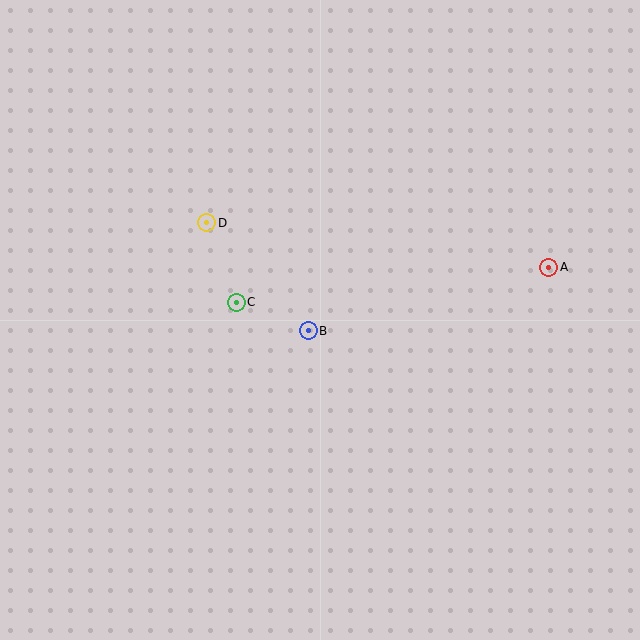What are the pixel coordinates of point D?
Point D is at (207, 223).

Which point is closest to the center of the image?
Point B at (308, 331) is closest to the center.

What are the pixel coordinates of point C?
Point C is at (236, 302).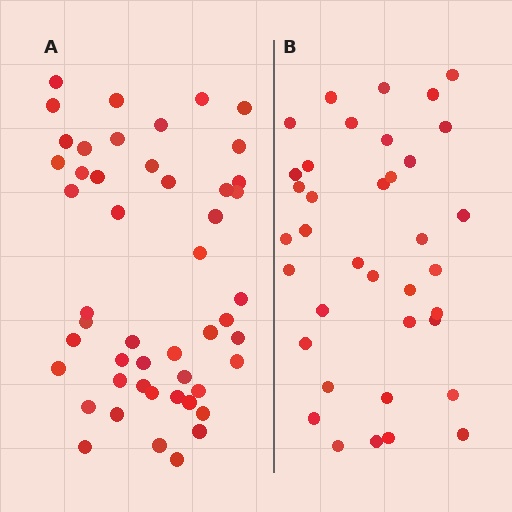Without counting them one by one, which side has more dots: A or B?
Region A (the left region) has more dots.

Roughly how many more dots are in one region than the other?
Region A has roughly 12 or so more dots than region B.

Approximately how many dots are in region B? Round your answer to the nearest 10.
About 40 dots. (The exact count is 37, which rounds to 40.)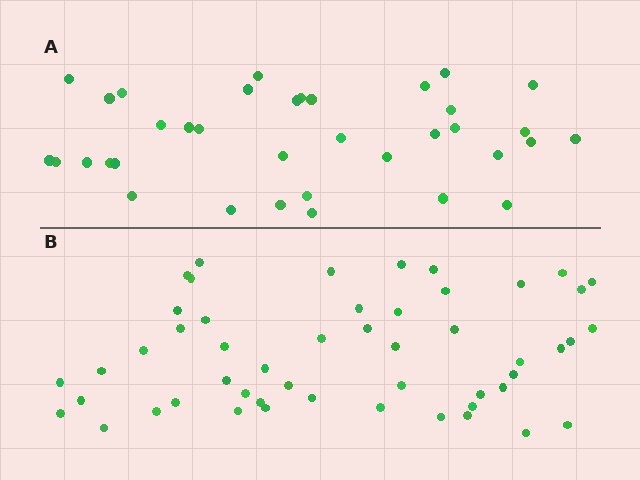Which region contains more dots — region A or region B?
Region B (the bottom region) has more dots.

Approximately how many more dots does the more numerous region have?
Region B has approximately 15 more dots than region A.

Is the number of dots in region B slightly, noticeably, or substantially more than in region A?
Region B has noticeably more, but not dramatically so. The ratio is roughly 1.4 to 1.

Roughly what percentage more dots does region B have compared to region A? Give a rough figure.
About 40% more.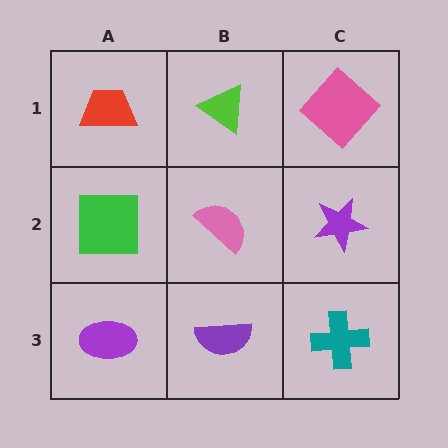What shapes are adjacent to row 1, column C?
A purple star (row 2, column C), a lime triangle (row 1, column B).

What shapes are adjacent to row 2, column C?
A pink diamond (row 1, column C), a teal cross (row 3, column C), a pink semicircle (row 2, column B).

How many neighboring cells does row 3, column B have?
3.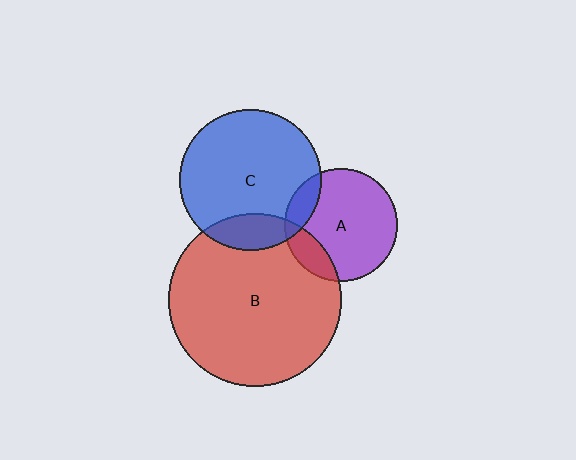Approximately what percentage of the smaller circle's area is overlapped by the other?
Approximately 15%.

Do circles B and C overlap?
Yes.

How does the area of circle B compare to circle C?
Approximately 1.5 times.